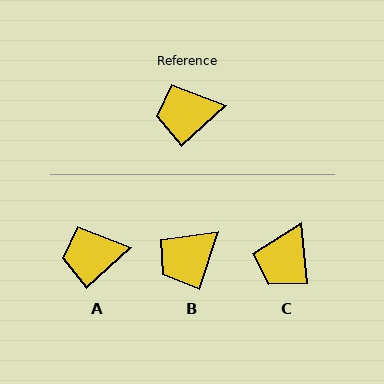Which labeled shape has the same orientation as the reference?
A.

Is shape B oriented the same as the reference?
No, it is off by about 29 degrees.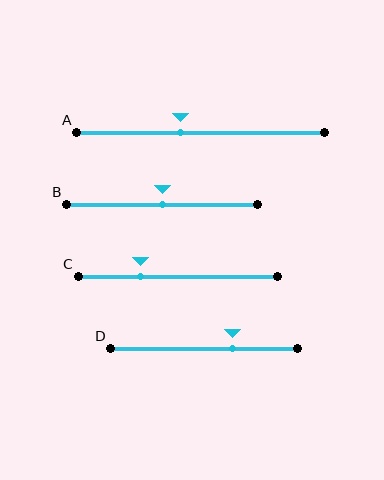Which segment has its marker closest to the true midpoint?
Segment B has its marker closest to the true midpoint.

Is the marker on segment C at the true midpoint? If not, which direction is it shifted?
No, the marker on segment C is shifted to the left by about 19% of the segment length.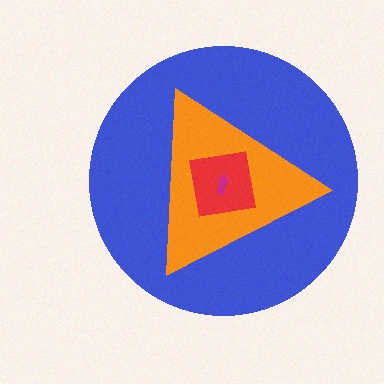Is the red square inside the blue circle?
Yes.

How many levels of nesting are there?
4.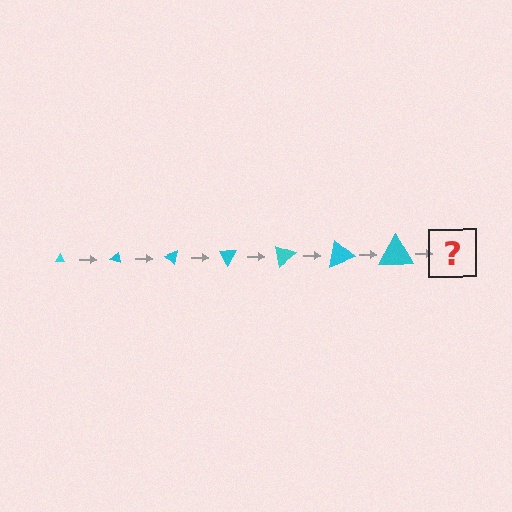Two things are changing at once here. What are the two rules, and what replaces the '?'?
The two rules are that the triangle grows larger each step and it rotates 20 degrees each step. The '?' should be a triangle, larger than the previous one and rotated 140 degrees from the start.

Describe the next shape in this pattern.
It should be a triangle, larger than the previous one and rotated 140 degrees from the start.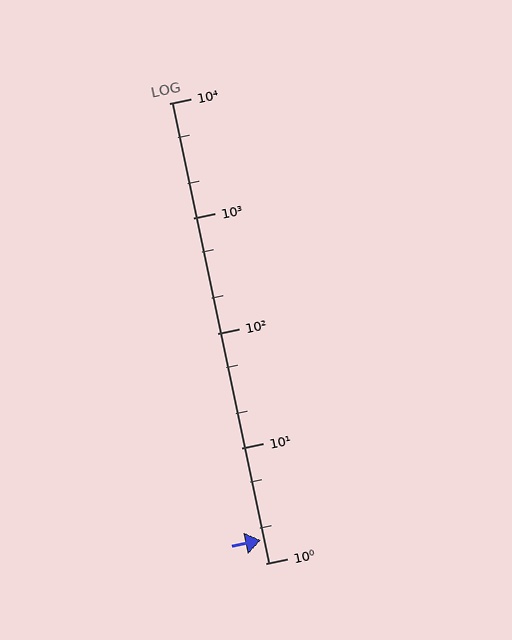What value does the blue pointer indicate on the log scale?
The pointer indicates approximately 1.6.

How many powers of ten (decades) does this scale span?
The scale spans 4 decades, from 1 to 10000.